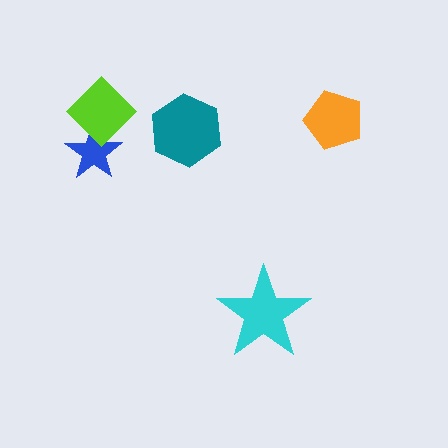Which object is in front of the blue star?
The lime diamond is in front of the blue star.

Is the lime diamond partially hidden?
No, no other shape covers it.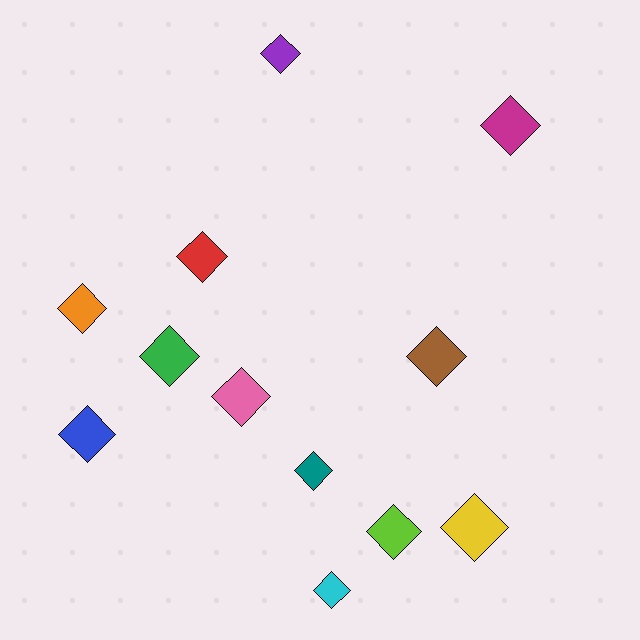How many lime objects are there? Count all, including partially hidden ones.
There is 1 lime object.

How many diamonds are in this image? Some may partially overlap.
There are 12 diamonds.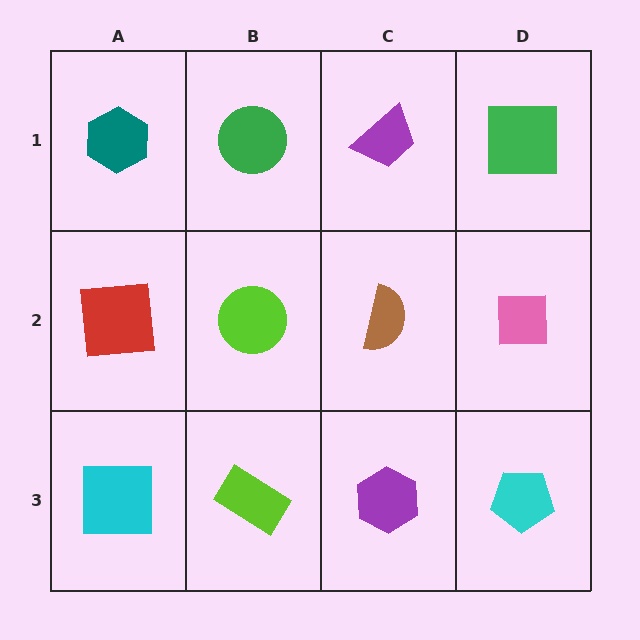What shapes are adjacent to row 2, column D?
A green square (row 1, column D), a cyan pentagon (row 3, column D), a brown semicircle (row 2, column C).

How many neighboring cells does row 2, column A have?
3.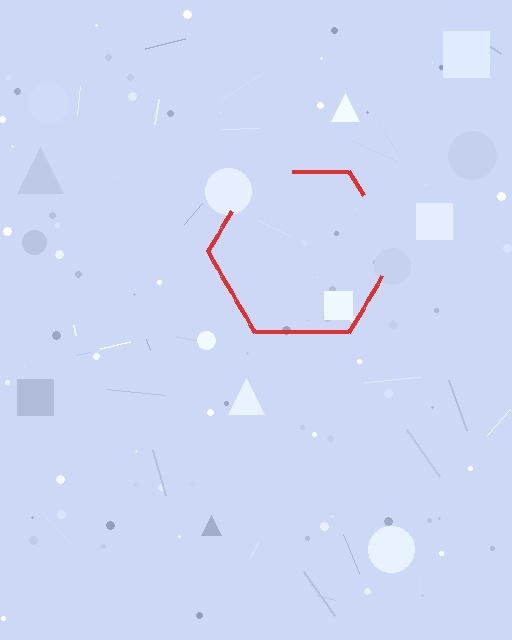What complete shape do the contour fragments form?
The contour fragments form a hexagon.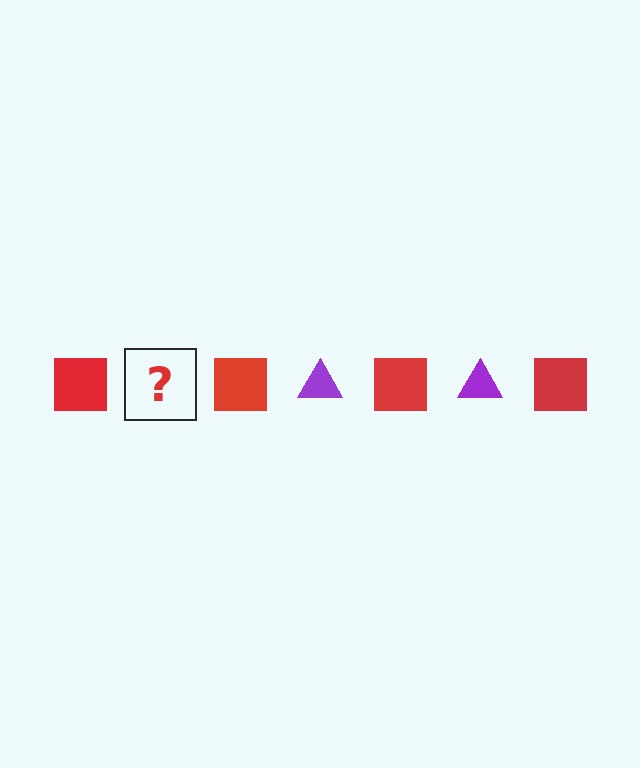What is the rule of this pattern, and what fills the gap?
The rule is that the pattern alternates between red square and purple triangle. The gap should be filled with a purple triangle.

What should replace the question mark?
The question mark should be replaced with a purple triangle.